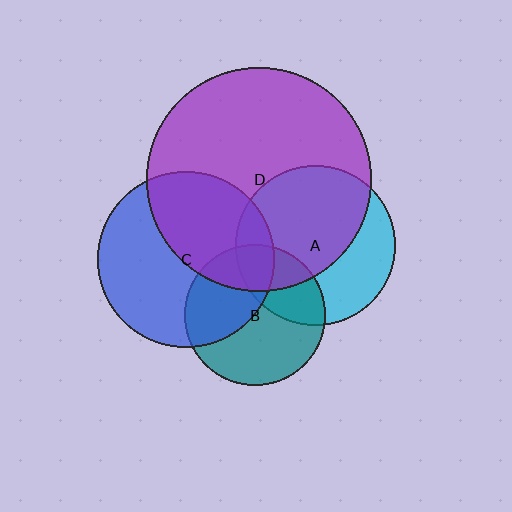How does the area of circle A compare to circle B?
Approximately 1.3 times.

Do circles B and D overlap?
Yes.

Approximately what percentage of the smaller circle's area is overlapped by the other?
Approximately 25%.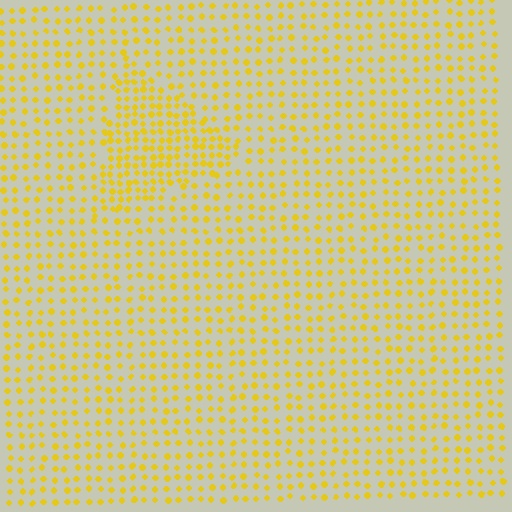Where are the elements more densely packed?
The elements are more densely packed inside the triangle boundary.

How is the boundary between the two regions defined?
The boundary is defined by a change in element density (approximately 1.8x ratio). All elements are the same color, size, and shape.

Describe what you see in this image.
The image contains small yellow elements arranged at two different densities. A triangle-shaped region is visible where the elements are more densely packed than the surrounding area.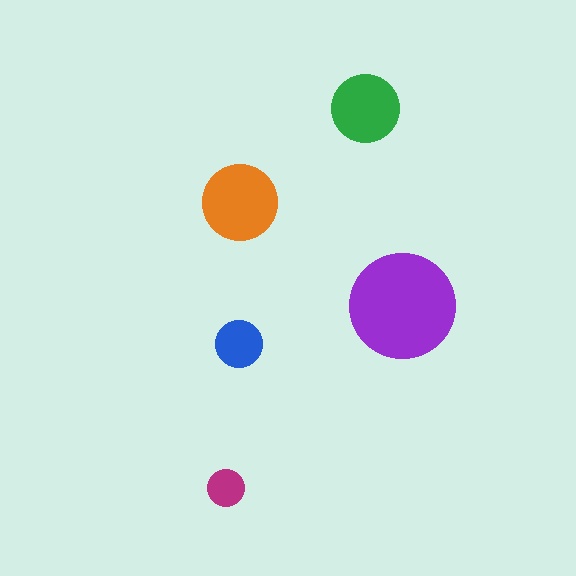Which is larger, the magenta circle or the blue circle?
The blue one.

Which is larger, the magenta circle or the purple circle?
The purple one.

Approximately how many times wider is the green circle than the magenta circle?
About 2 times wider.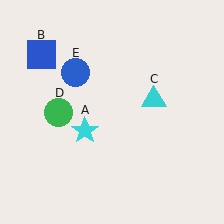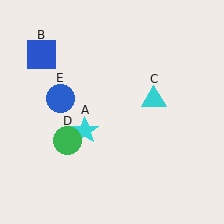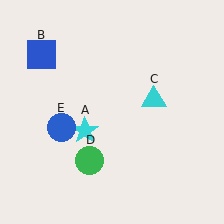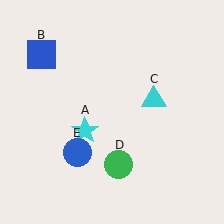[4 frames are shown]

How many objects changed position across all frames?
2 objects changed position: green circle (object D), blue circle (object E).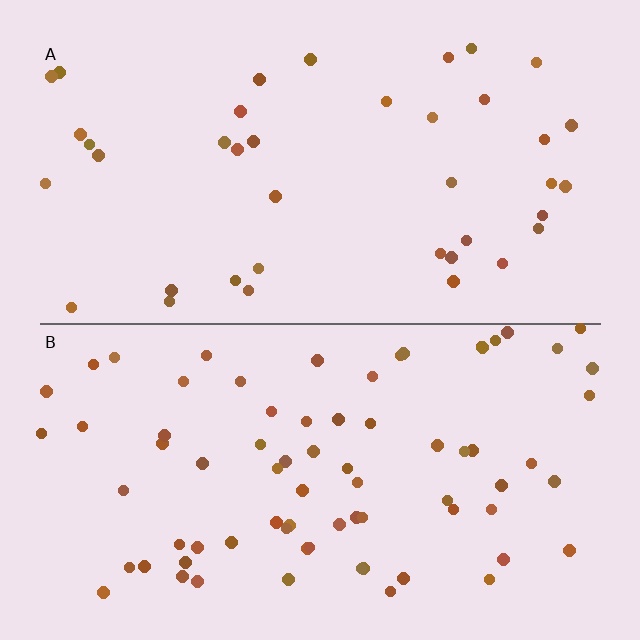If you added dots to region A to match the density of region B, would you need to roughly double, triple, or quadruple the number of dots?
Approximately double.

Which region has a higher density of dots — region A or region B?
B (the bottom).